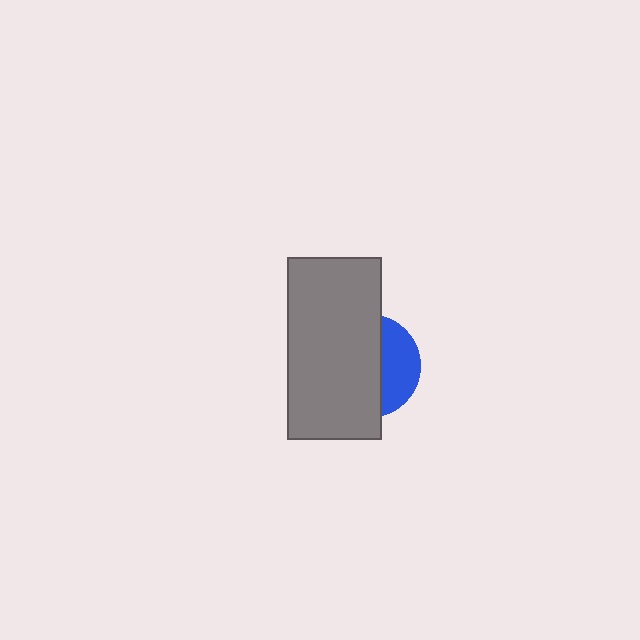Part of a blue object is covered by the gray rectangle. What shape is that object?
It is a circle.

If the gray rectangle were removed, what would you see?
You would see the complete blue circle.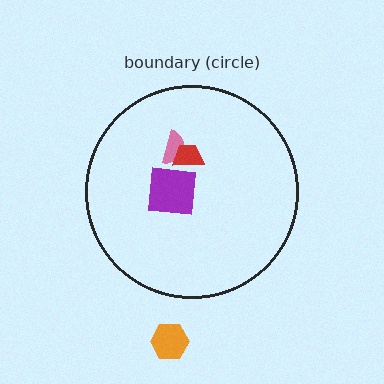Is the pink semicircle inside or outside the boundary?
Inside.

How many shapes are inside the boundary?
3 inside, 1 outside.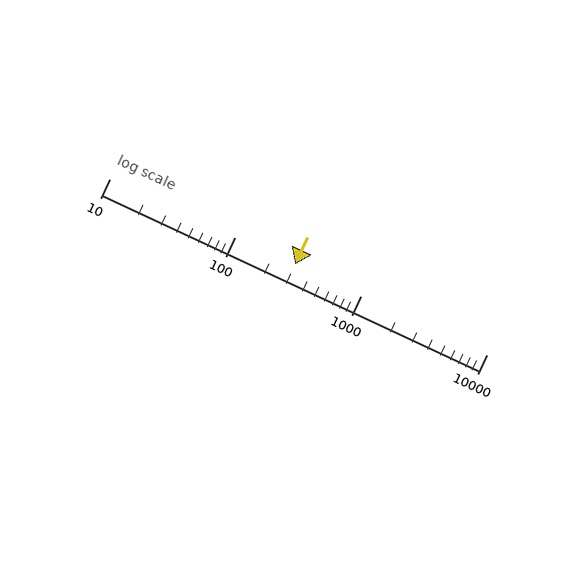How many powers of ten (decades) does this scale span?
The scale spans 3 decades, from 10 to 10000.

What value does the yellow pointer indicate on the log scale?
The pointer indicates approximately 300.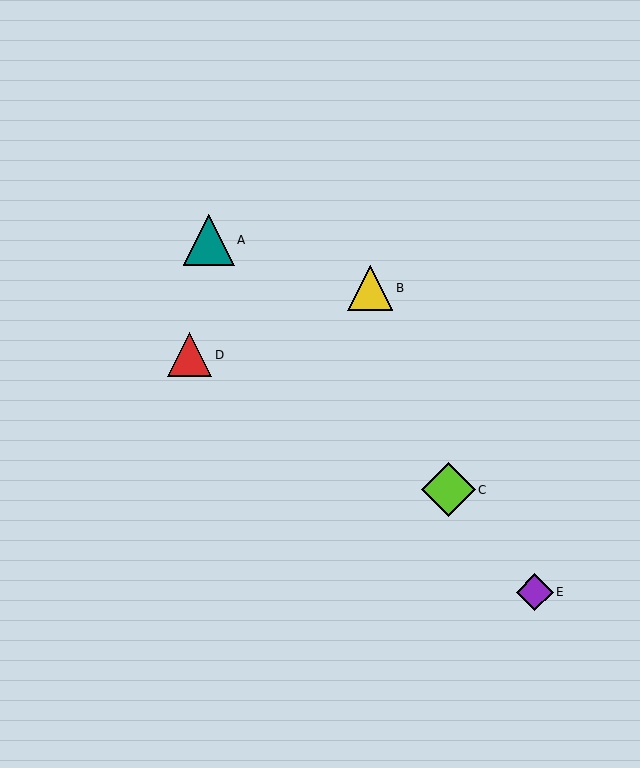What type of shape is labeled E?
Shape E is a purple diamond.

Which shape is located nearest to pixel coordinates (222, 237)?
The teal triangle (labeled A) at (209, 240) is nearest to that location.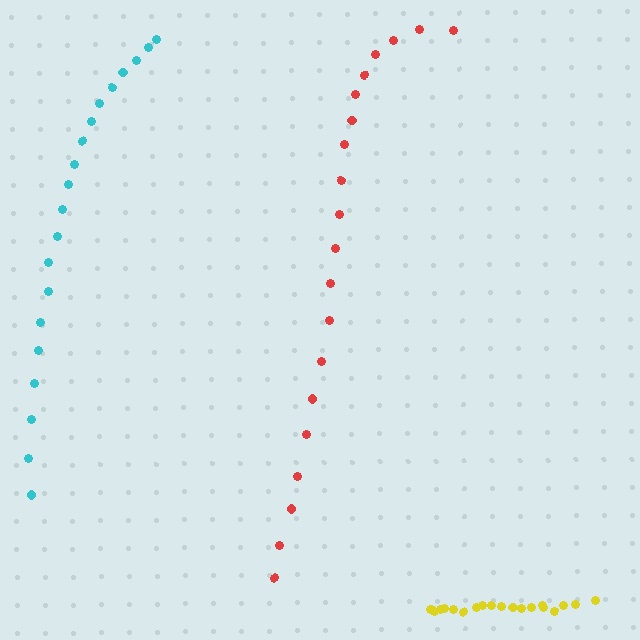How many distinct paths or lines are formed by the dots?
There are 3 distinct paths.